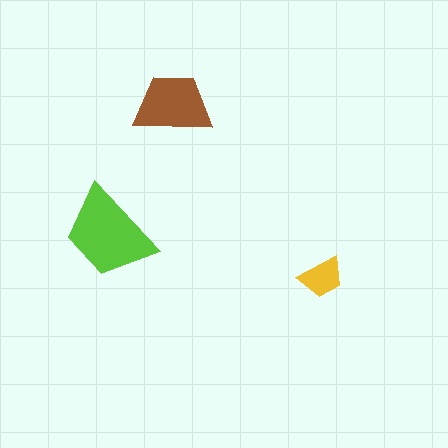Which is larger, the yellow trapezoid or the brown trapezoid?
The brown one.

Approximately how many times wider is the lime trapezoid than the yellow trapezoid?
About 2 times wider.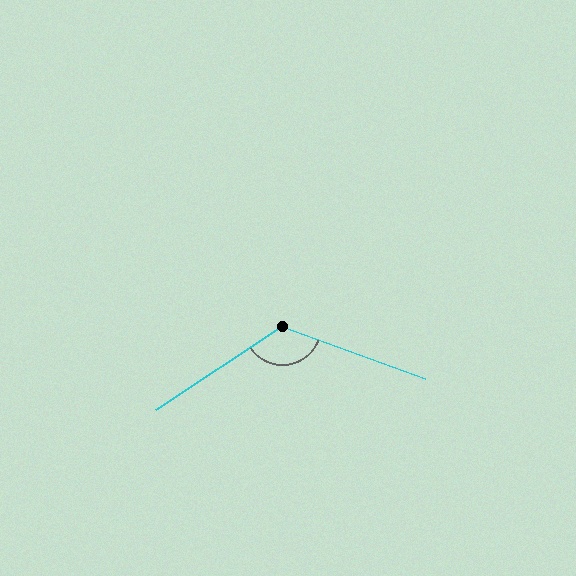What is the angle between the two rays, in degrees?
Approximately 126 degrees.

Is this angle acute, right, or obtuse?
It is obtuse.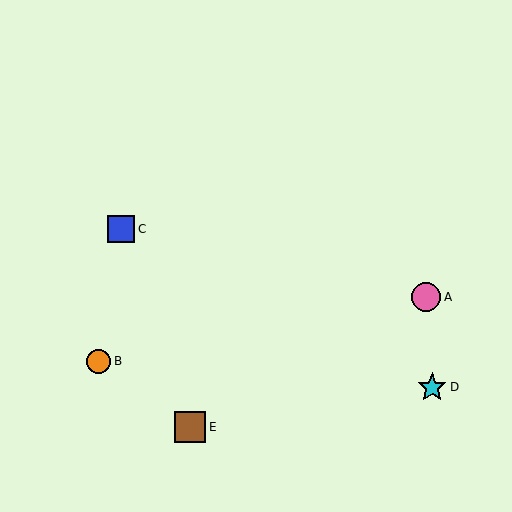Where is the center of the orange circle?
The center of the orange circle is at (99, 361).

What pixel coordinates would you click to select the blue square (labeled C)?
Click at (121, 229) to select the blue square C.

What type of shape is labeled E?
Shape E is a brown square.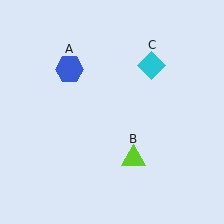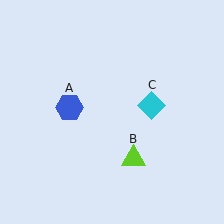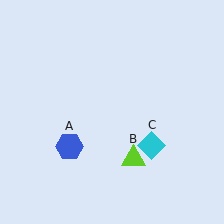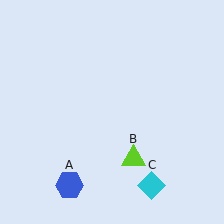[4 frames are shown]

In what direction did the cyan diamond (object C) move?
The cyan diamond (object C) moved down.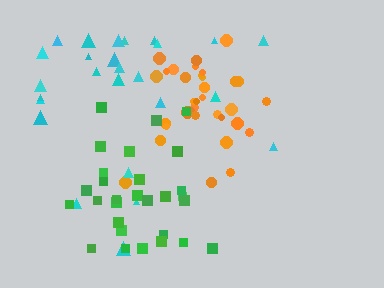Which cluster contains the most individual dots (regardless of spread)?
Orange (34).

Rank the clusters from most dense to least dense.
orange, green, cyan.